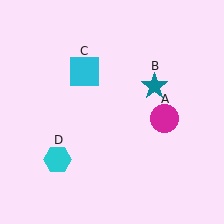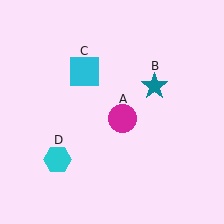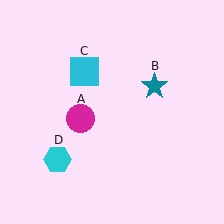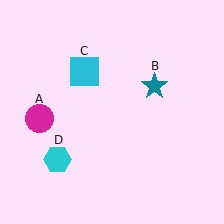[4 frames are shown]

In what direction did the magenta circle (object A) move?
The magenta circle (object A) moved left.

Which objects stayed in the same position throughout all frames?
Teal star (object B) and cyan square (object C) and cyan hexagon (object D) remained stationary.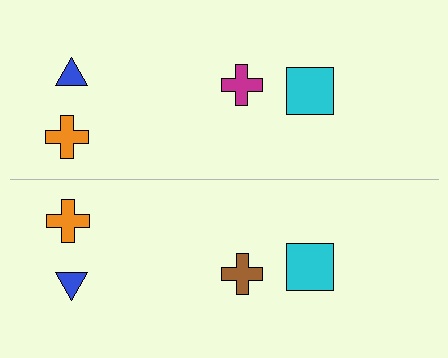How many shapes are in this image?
There are 8 shapes in this image.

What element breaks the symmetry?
The brown cross on the bottom side breaks the symmetry — its mirror counterpart is magenta.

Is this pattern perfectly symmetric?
No, the pattern is not perfectly symmetric. The brown cross on the bottom side breaks the symmetry — its mirror counterpart is magenta.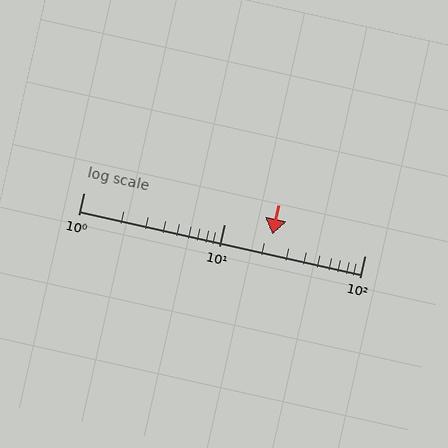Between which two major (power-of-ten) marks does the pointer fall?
The pointer is between 10 and 100.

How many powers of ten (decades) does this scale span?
The scale spans 2 decades, from 1 to 100.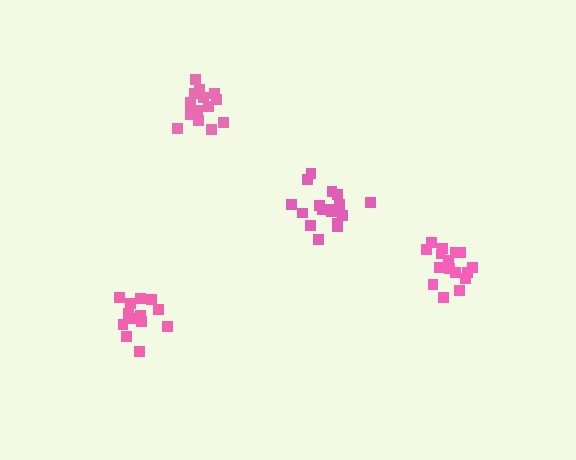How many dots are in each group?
Group 1: 17 dots, Group 2: 16 dots, Group 3: 16 dots, Group 4: 14 dots (63 total).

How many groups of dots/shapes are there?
There are 4 groups.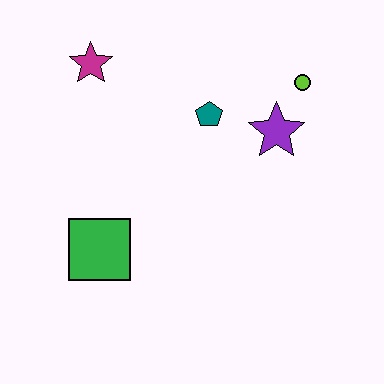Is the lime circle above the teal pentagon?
Yes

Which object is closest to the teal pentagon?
The purple star is closest to the teal pentagon.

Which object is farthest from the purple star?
The green square is farthest from the purple star.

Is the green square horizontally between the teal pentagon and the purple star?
No